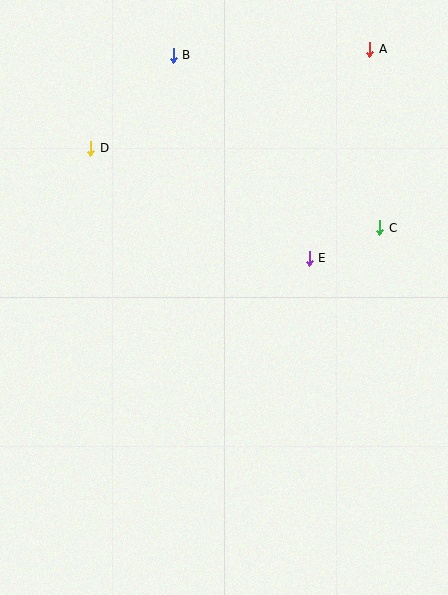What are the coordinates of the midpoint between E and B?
The midpoint between E and B is at (241, 157).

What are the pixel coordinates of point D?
Point D is at (91, 148).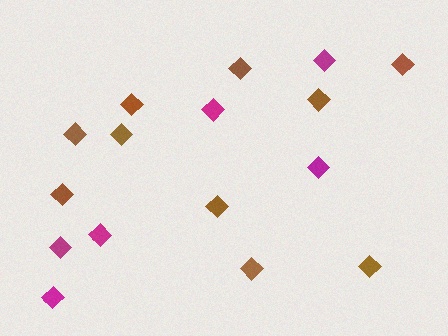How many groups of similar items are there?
There are 2 groups: one group of magenta diamonds (6) and one group of brown diamonds (10).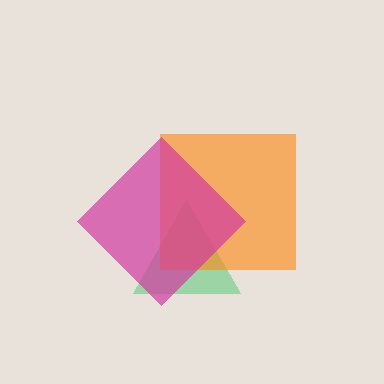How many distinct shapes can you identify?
There are 3 distinct shapes: a green triangle, an orange square, a magenta diamond.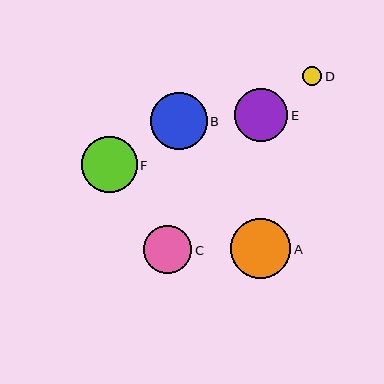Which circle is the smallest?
Circle D is the smallest with a size of approximately 19 pixels.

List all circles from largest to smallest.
From largest to smallest: A, B, F, E, C, D.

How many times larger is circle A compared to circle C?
Circle A is approximately 1.2 times the size of circle C.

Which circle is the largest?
Circle A is the largest with a size of approximately 60 pixels.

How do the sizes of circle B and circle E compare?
Circle B and circle E are approximately the same size.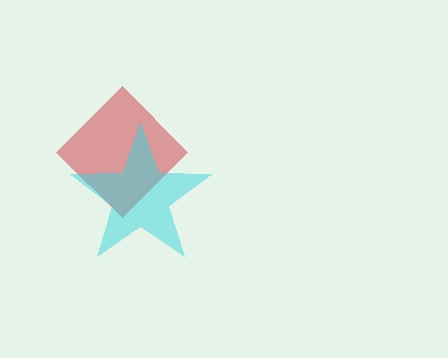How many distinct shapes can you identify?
There are 2 distinct shapes: a red diamond, a cyan star.